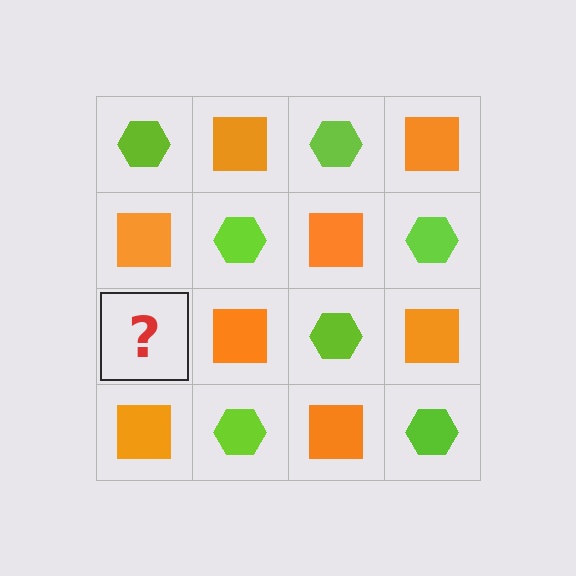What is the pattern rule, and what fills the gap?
The rule is that it alternates lime hexagon and orange square in a checkerboard pattern. The gap should be filled with a lime hexagon.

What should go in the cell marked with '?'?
The missing cell should contain a lime hexagon.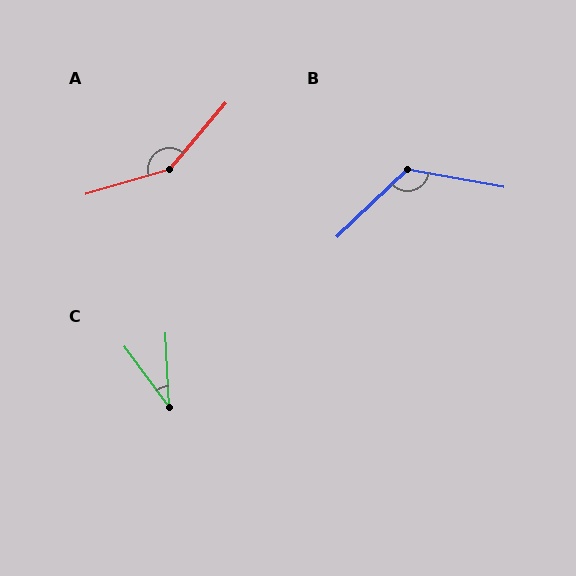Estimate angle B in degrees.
Approximately 126 degrees.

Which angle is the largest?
A, at approximately 147 degrees.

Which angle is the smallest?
C, at approximately 33 degrees.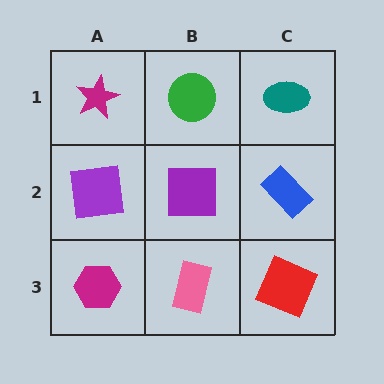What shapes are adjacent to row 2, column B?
A green circle (row 1, column B), a pink rectangle (row 3, column B), a purple square (row 2, column A), a blue rectangle (row 2, column C).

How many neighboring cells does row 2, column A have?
3.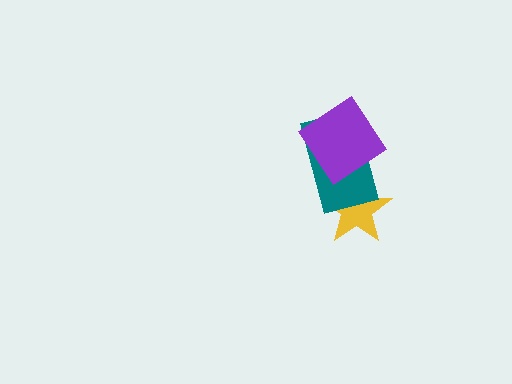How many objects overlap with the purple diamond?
1 object overlaps with the purple diamond.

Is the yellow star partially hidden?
Yes, it is partially covered by another shape.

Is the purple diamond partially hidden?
No, no other shape covers it.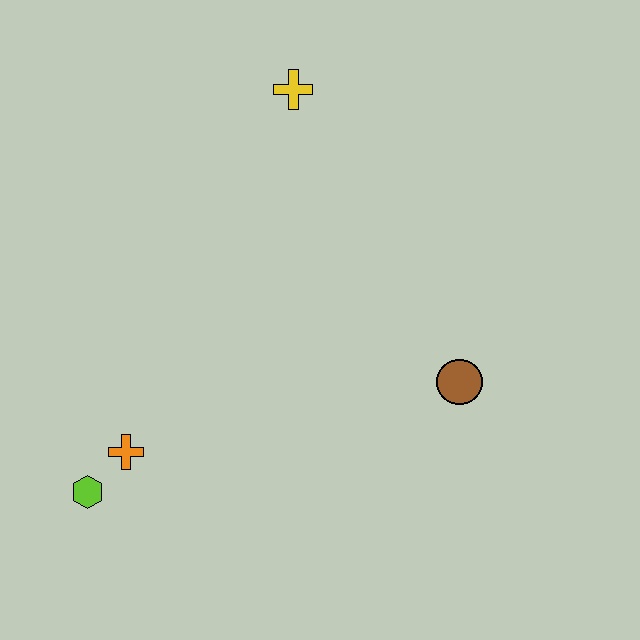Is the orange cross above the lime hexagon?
Yes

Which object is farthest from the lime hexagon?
The yellow cross is farthest from the lime hexagon.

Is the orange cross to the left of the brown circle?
Yes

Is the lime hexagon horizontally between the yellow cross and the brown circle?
No